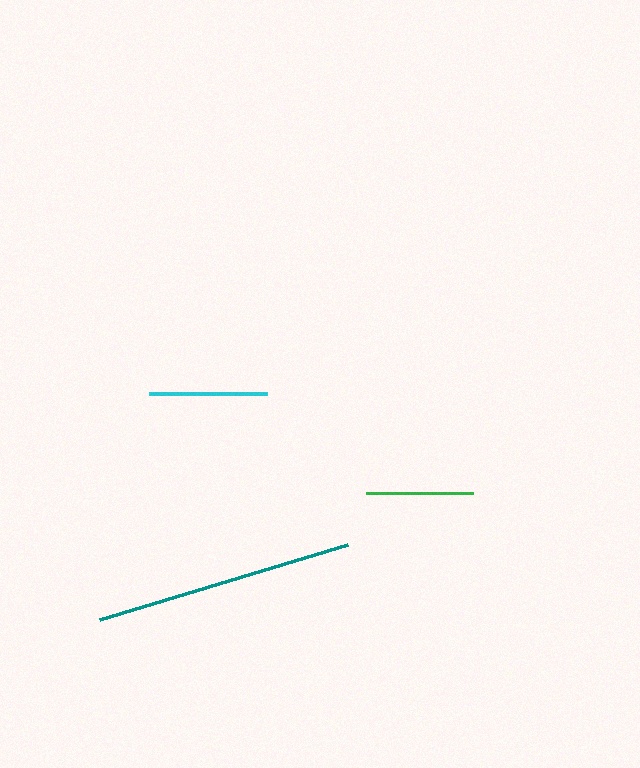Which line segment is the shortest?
The green line is the shortest at approximately 107 pixels.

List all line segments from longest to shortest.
From longest to shortest: teal, cyan, green.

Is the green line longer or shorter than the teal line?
The teal line is longer than the green line.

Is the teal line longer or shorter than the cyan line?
The teal line is longer than the cyan line.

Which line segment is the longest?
The teal line is the longest at approximately 259 pixels.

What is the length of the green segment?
The green segment is approximately 107 pixels long.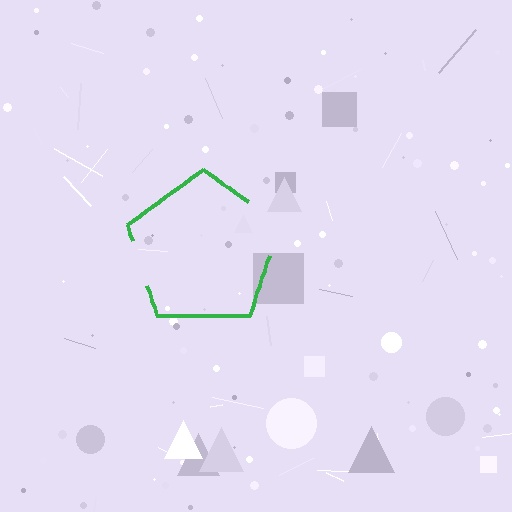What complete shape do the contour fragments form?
The contour fragments form a pentagon.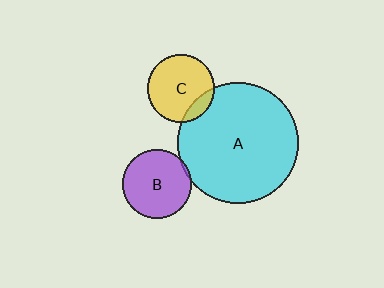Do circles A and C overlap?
Yes.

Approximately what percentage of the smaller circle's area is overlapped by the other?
Approximately 15%.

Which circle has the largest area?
Circle A (cyan).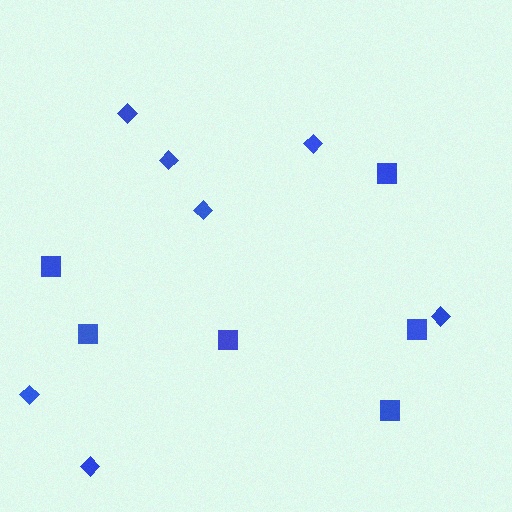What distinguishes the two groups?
There are 2 groups: one group of diamonds (7) and one group of squares (6).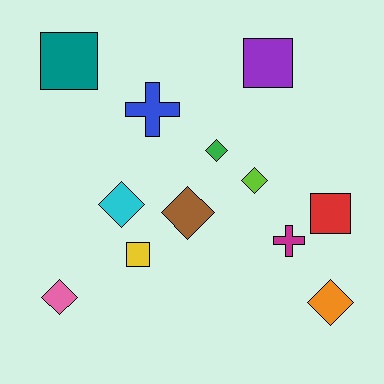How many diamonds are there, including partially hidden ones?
There are 6 diamonds.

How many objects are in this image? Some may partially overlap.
There are 12 objects.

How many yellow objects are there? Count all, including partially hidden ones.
There is 1 yellow object.